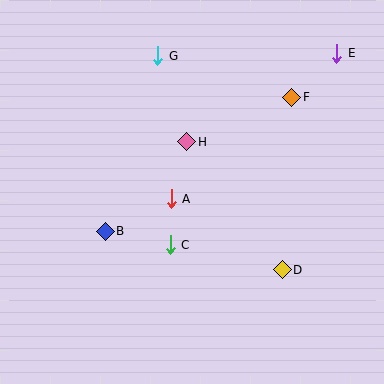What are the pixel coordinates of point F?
Point F is at (292, 97).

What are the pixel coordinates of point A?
Point A is at (171, 199).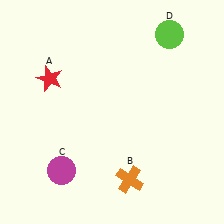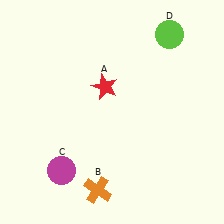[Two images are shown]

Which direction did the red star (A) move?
The red star (A) moved right.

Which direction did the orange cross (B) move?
The orange cross (B) moved left.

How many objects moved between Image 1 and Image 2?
2 objects moved between the two images.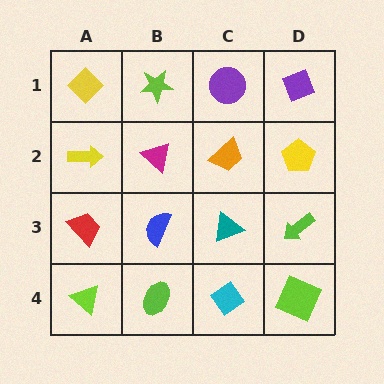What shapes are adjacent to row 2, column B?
A lime star (row 1, column B), a blue semicircle (row 3, column B), a yellow arrow (row 2, column A), an orange trapezoid (row 2, column C).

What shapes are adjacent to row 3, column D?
A yellow pentagon (row 2, column D), a lime square (row 4, column D), a teal triangle (row 3, column C).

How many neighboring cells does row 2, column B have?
4.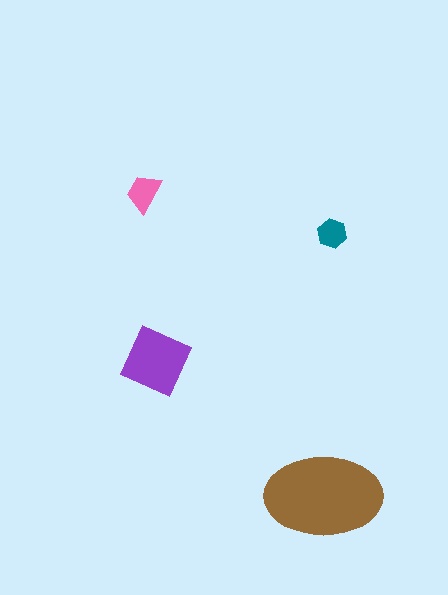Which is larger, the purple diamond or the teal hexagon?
The purple diamond.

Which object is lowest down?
The brown ellipse is bottommost.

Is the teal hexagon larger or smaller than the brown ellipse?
Smaller.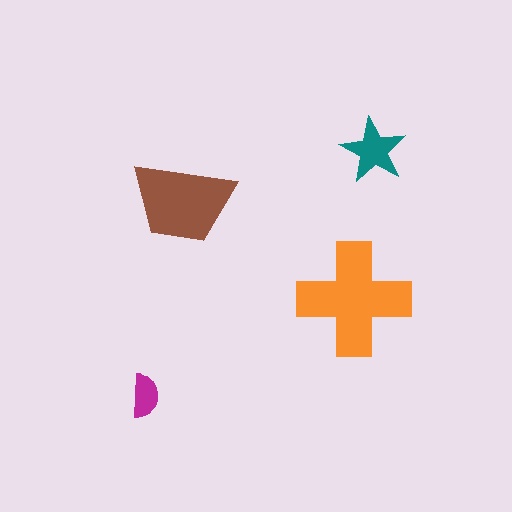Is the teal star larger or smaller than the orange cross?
Smaller.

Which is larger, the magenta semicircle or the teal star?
The teal star.